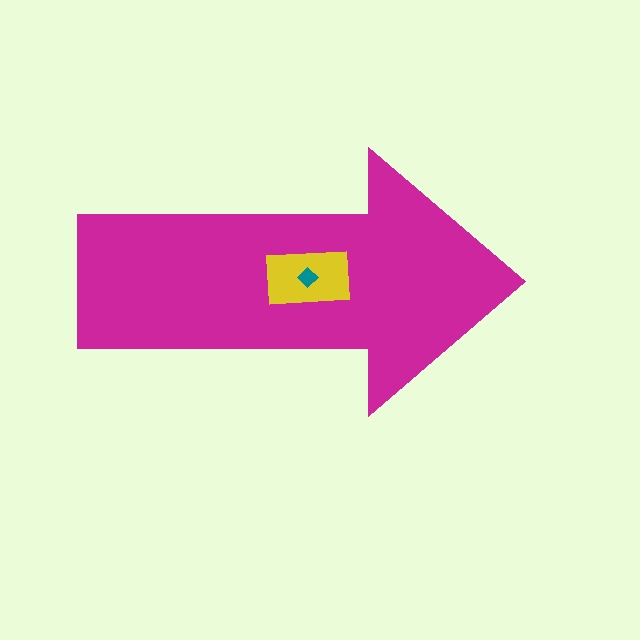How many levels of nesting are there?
3.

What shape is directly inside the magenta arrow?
The yellow rectangle.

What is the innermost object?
The teal diamond.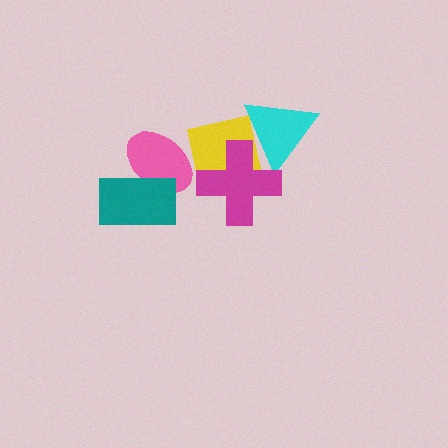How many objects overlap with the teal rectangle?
1 object overlaps with the teal rectangle.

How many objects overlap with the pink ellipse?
2 objects overlap with the pink ellipse.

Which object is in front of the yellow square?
The magenta cross is in front of the yellow square.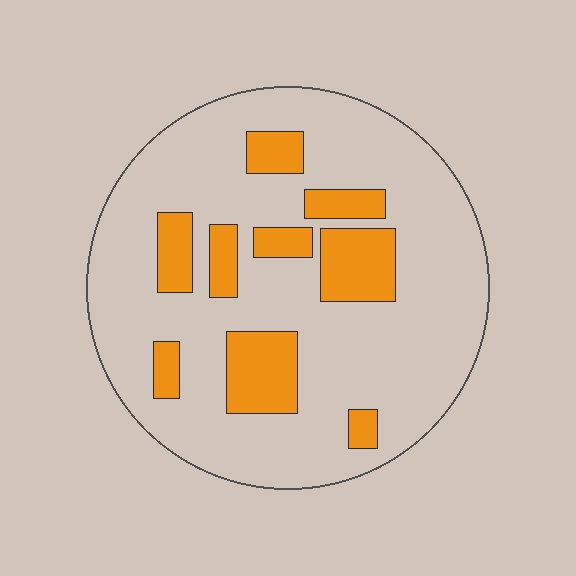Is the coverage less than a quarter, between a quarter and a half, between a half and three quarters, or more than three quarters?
Less than a quarter.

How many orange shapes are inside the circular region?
9.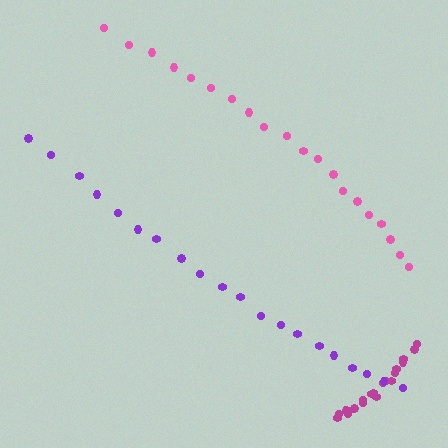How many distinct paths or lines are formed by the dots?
There are 3 distinct paths.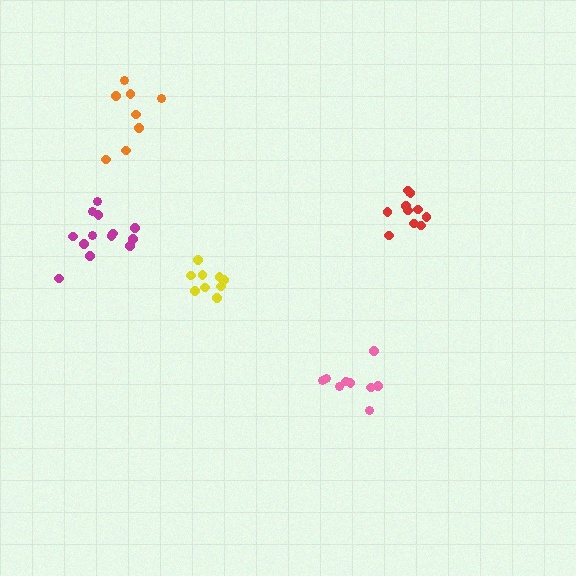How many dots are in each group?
Group 1: 9 dots, Group 2: 13 dots, Group 3: 9 dots, Group 4: 8 dots, Group 5: 11 dots (50 total).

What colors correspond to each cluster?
The clusters are colored: pink, magenta, yellow, orange, red.